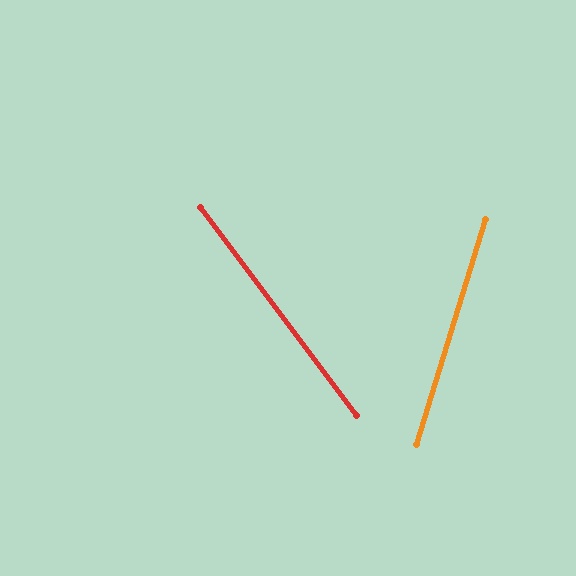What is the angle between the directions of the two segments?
Approximately 54 degrees.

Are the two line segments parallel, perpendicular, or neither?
Neither parallel nor perpendicular — they differ by about 54°.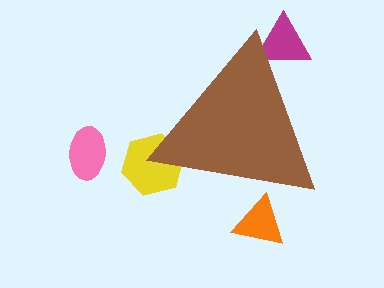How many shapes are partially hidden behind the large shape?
3 shapes are partially hidden.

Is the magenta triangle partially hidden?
Yes, the magenta triangle is partially hidden behind the brown triangle.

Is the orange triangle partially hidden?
Yes, the orange triangle is partially hidden behind the brown triangle.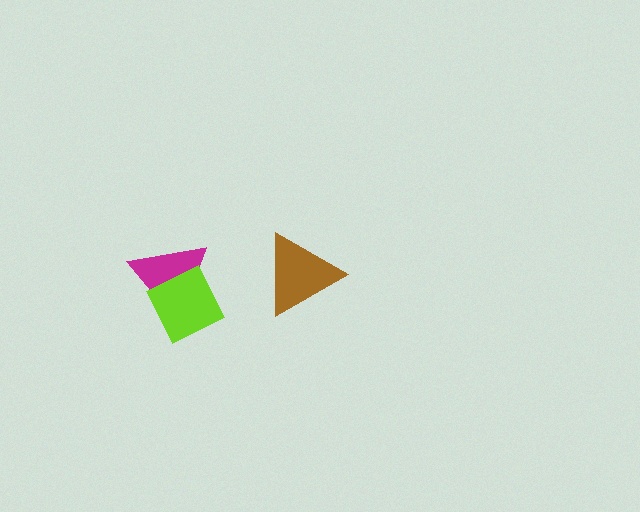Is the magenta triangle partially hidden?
Yes, it is partially covered by another shape.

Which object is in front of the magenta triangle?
The lime square is in front of the magenta triangle.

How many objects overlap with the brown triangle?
0 objects overlap with the brown triangle.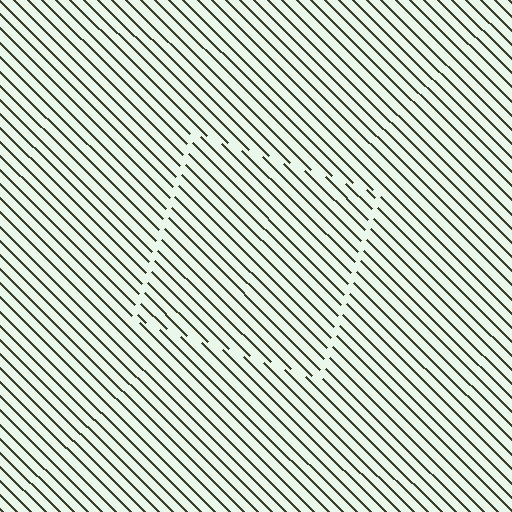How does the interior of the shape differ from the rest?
The interior of the shape contains the same grating, shifted by half a period — the contour is defined by the phase discontinuity where line-ends from the inner and outer gratings abut.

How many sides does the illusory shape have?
4 sides — the line-ends trace a square.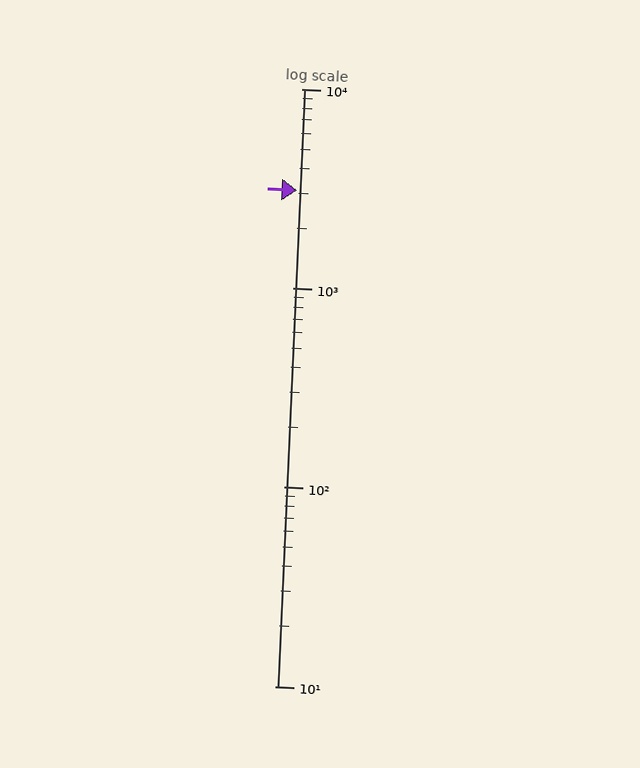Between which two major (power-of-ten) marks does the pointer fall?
The pointer is between 1000 and 10000.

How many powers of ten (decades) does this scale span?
The scale spans 3 decades, from 10 to 10000.